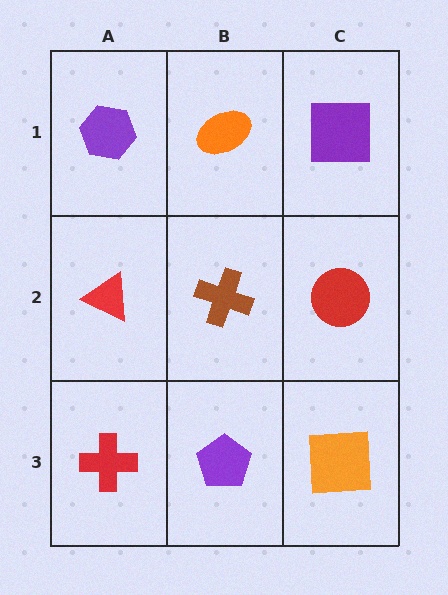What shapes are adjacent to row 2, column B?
An orange ellipse (row 1, column B), a purple pentagon (row 3, column B), a red triangle (row 2, column A), a red circle (row 2, column C).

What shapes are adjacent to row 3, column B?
A brown cross (row 2, column B), a red cross (row 3, column A), an orange square (row 3, column C).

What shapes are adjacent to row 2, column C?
A purple square (row 1, column C), an orange square (row 3, column C), a brown cross (row 2, column B).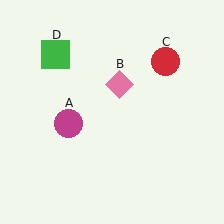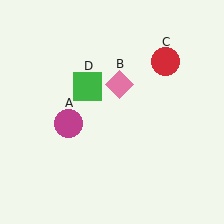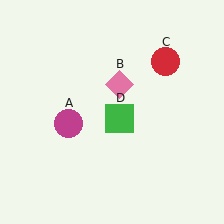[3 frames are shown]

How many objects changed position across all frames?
1 object changed position: green square (object D).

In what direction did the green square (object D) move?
The green square (object D) moved down and to the right.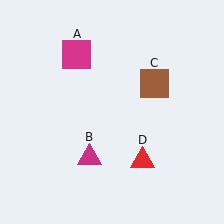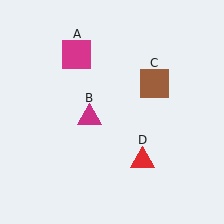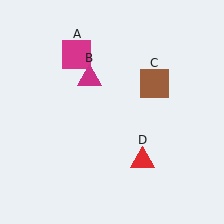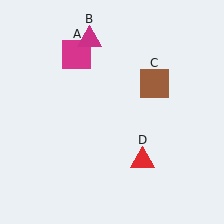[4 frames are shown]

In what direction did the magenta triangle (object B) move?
The magenta triangle (object B) moved up.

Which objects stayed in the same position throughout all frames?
Magenta square (object A) and brown square (object C) and red triangle (object D) remained stationary.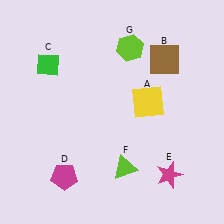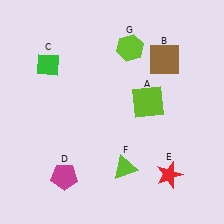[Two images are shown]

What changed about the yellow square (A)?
In Image 1, A is yellow. In Image 2, it changed to lime.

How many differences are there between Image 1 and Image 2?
There are 2 differences between the two images.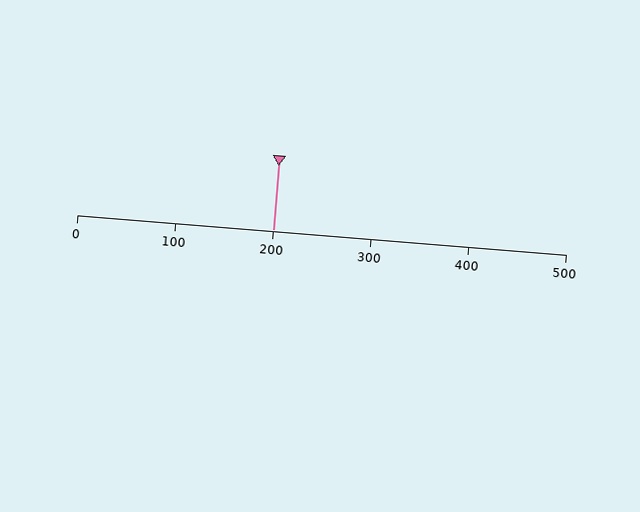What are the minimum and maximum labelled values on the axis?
The axis runs from 0 to 500.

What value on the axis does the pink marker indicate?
The marker indicates approximately 200.